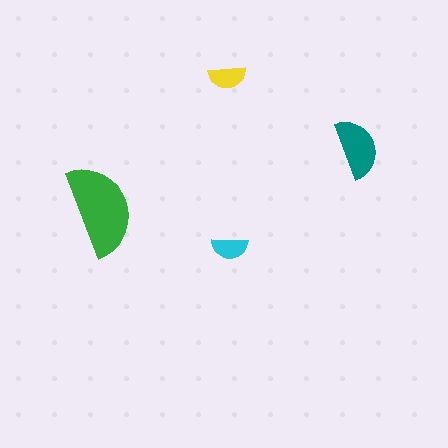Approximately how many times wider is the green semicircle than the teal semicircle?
About 1.5 times wider.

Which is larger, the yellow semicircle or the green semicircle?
The green one.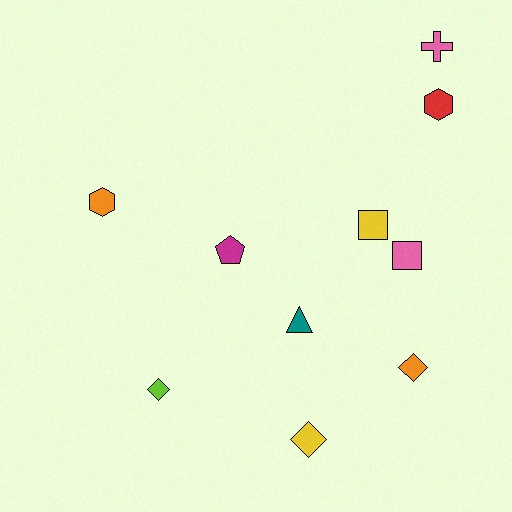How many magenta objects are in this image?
There is 1 magenta object.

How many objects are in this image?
There are 10 objects.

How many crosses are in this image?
There is 1 cross.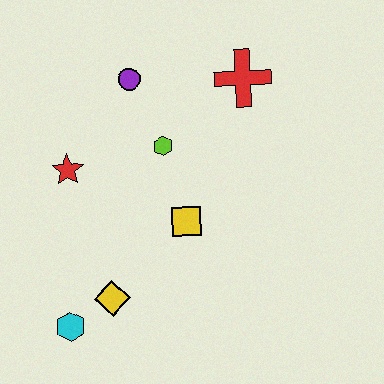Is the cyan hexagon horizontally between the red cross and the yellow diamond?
No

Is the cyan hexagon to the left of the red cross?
Yes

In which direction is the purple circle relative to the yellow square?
The purple circle is above the yellow square.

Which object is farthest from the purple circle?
The cyan hexagon is farthest from the purple circle.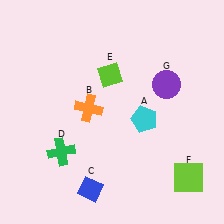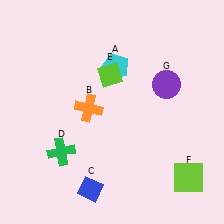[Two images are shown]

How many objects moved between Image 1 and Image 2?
1 object moved between the two images.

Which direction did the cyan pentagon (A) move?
The cyan pentagon (A) moved up.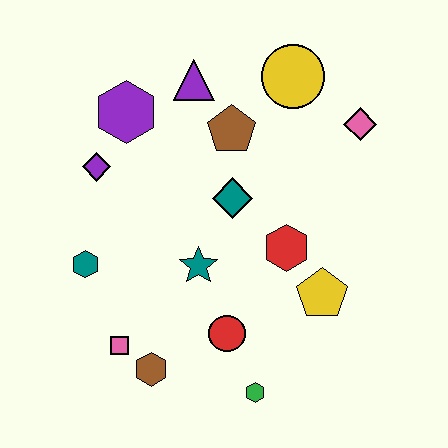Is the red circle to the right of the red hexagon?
No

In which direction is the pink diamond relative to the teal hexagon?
The pink diamond is to the right of the teal hexagon.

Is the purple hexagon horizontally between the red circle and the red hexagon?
No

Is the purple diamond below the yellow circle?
Yes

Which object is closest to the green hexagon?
The red circle is closest to the green hexagon.